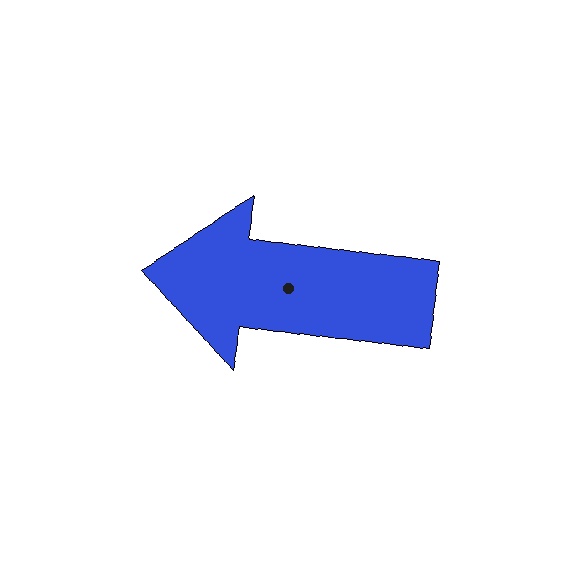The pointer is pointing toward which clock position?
Roughly 9 o'clock.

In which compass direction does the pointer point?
West.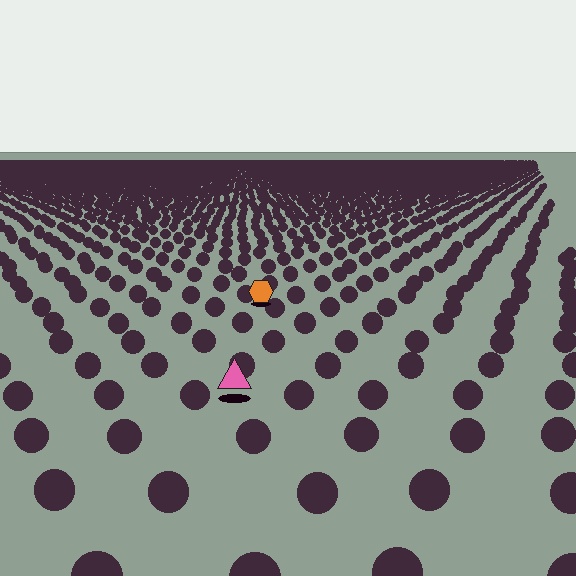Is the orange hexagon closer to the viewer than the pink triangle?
No. The pink triangle is closer — you can tell from the texture gradient: the ground texture is coarser near it.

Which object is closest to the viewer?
The pink triangle is closest. The texture marks near it are larger and more spread out.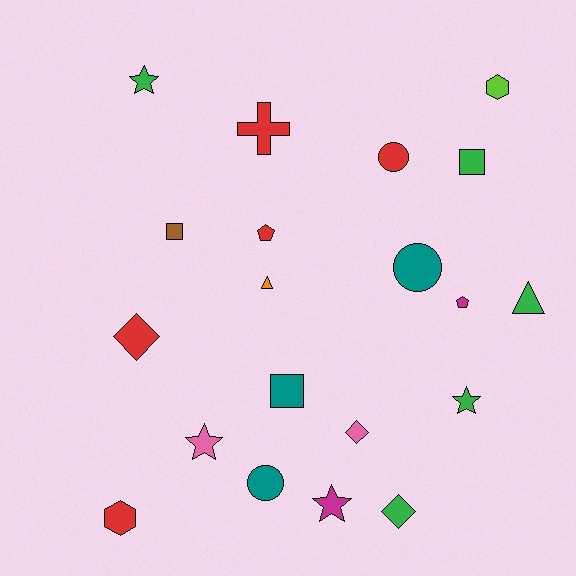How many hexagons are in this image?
There are 2 hexagons.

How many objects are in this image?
There are 20 objects.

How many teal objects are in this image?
There are 3 teal objects.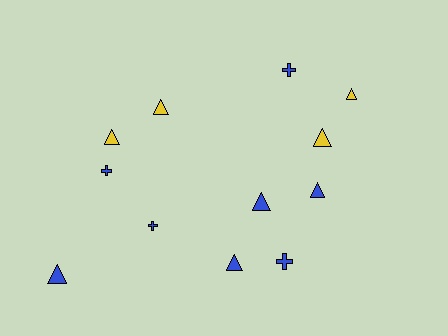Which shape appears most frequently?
Triangle, with 8 objects.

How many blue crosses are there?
There are 4 blue crosses.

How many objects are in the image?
There are 12 objects.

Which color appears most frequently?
Blue, with 8 objects.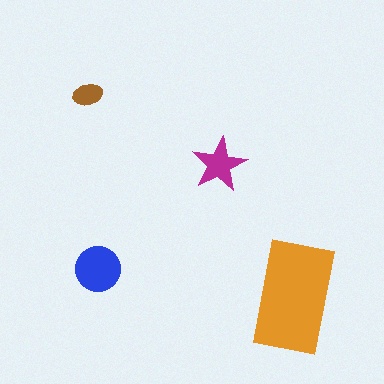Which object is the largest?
The orange rectangle.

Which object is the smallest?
The brown ellipse.